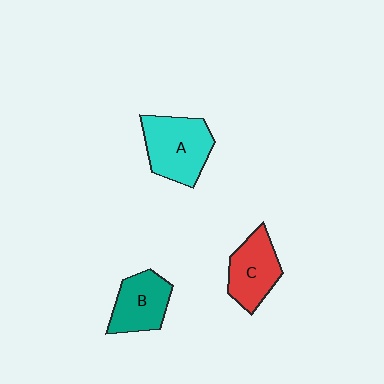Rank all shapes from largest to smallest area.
From largest to smallest: A (cyan), C (red), B (teal).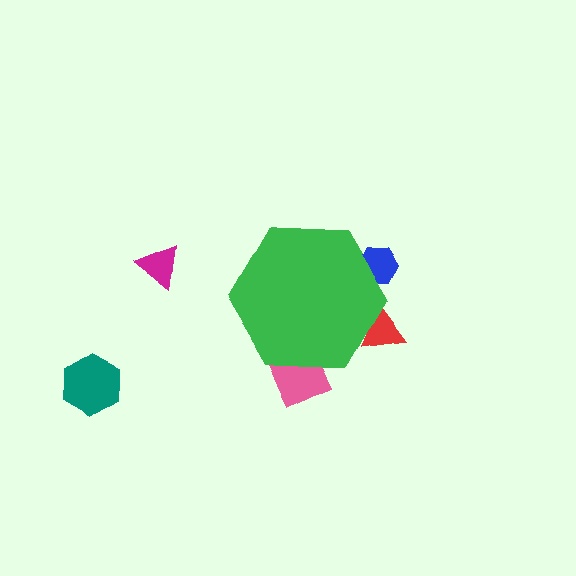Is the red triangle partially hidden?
Yes, the red triangle is partially hidden behind the green hexagon.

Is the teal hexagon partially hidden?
No, the teal hexagon is fully visible.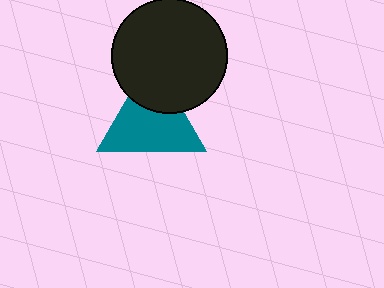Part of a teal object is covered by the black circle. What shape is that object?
It is a triangle.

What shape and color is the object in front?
The object in front is a black circle.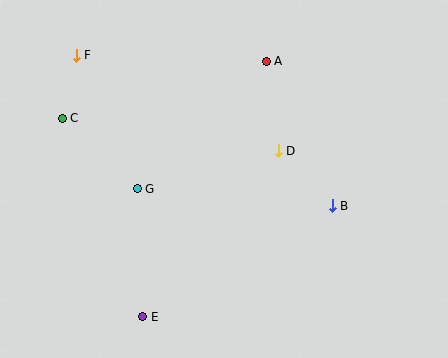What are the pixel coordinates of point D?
Point D is at (278, 151).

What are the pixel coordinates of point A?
Point A is at (266, 61).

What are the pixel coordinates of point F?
Point F is at (76, 55).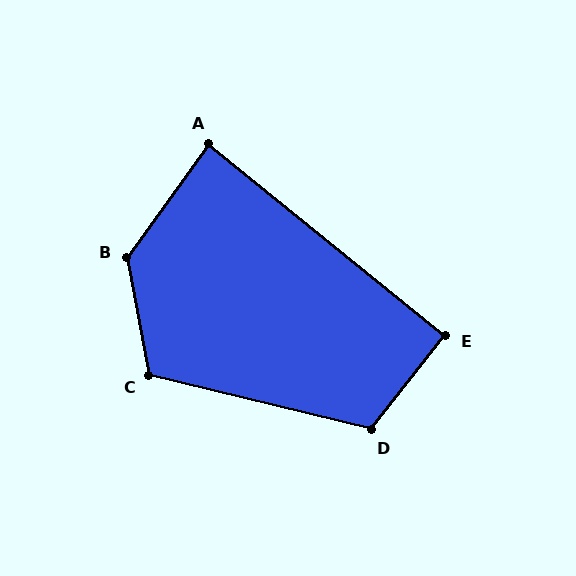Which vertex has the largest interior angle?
B, at approximately 133 degrees.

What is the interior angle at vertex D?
Approximately 114 degrees (obtuse).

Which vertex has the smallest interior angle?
A, at approximately 87 degrees.